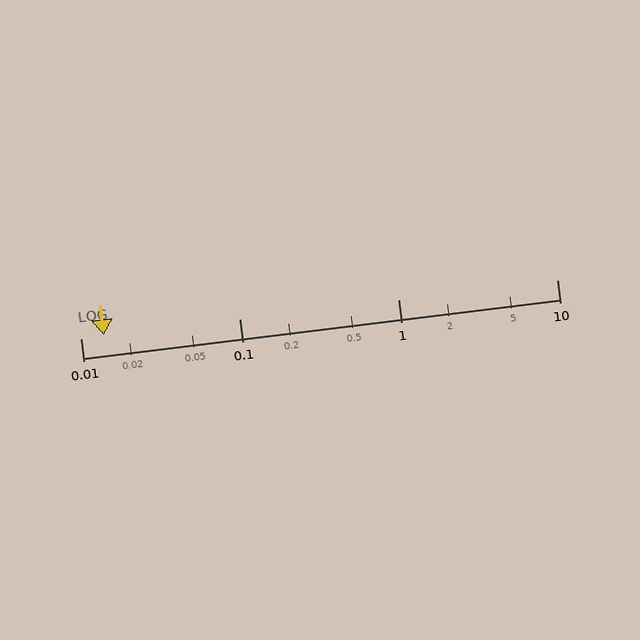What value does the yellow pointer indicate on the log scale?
The pointer indicates approximately 0.014.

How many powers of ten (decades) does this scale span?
The scale spans 3 decades, from 0.01 to 10.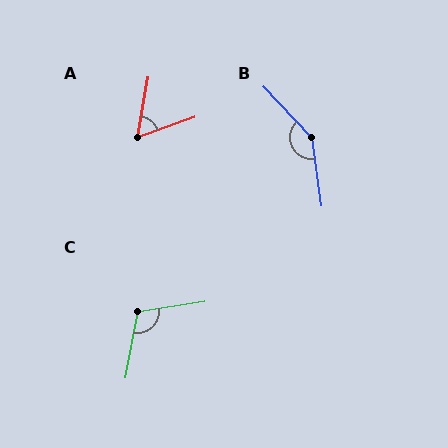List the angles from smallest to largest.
A (61°), C (109°), B (144°).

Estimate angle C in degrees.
Approximately 109 degrees.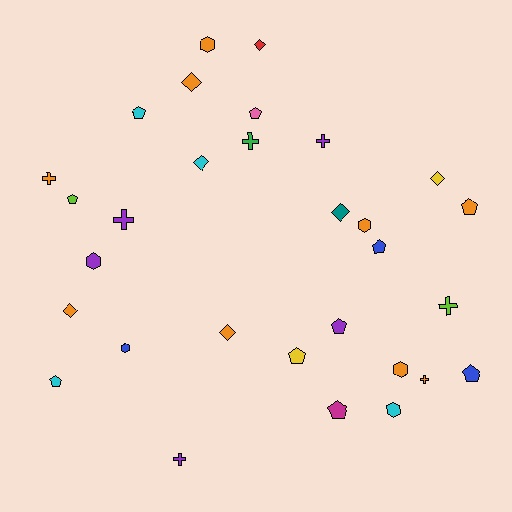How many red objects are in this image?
There is 1 red object.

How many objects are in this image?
There are 30 objects.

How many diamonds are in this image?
There are 7 diamonds.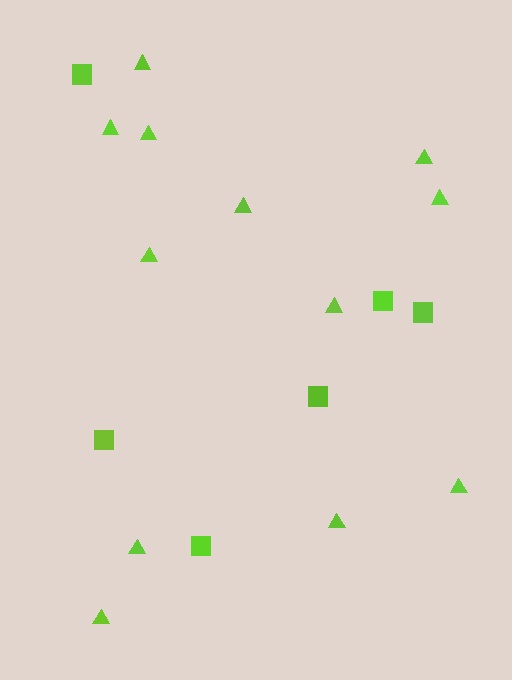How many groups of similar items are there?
There are 2 groups: one group of squares (6) and one group of triangles (12).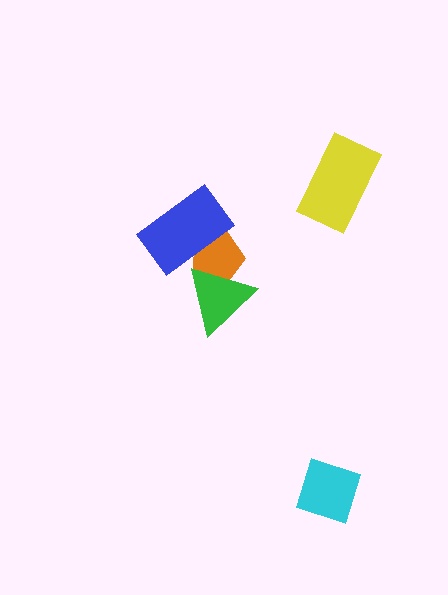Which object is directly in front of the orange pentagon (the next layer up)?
The green triangle is directly in front of the orange pentagon.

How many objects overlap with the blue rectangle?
1 object overlaps with the blue rectangle.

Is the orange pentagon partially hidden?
Yes, it is partially covered by another shape.